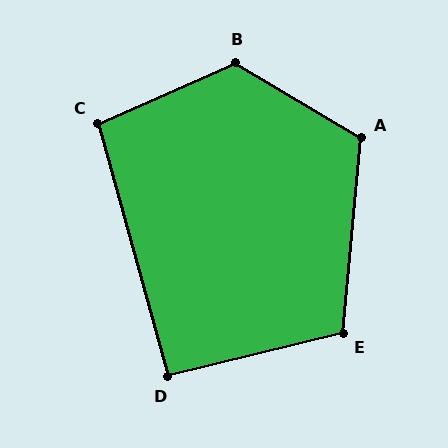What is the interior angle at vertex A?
Approximately 116 degrees (obtuse).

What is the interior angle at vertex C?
Approximately 98 degrees (obtuse).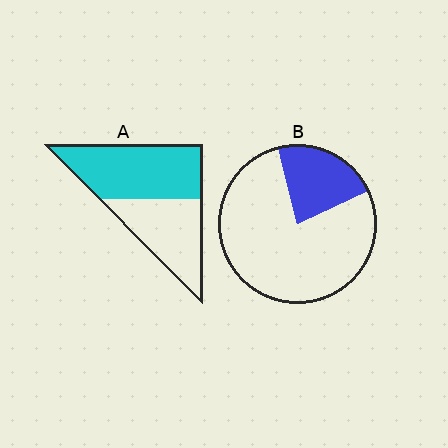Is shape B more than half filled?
No.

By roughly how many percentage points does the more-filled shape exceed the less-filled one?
By roughly 35 percentage points (A over B).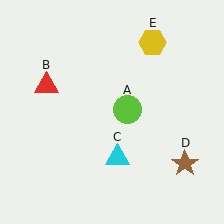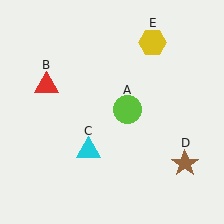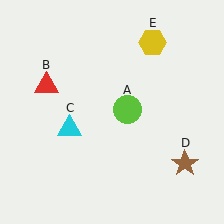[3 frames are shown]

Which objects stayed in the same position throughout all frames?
Lime circle (object A) and red triangle (object B) and brown star (object D) and yellow hexagon (object E) remained stationary.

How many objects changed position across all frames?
1 object changed position: cyan triangle (object C).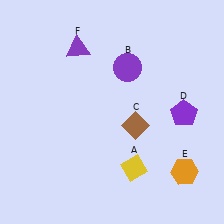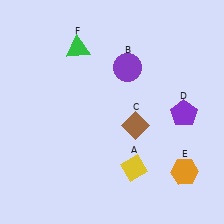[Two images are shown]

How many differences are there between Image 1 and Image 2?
There is 1 difference between the two images.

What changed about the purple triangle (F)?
In Image 1, F is purple. In Image 2, it changed to green.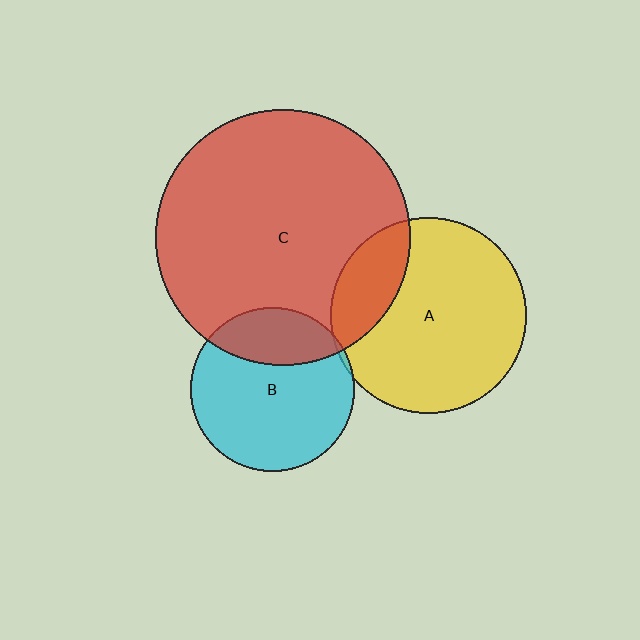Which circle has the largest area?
Circle C (red).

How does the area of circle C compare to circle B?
Approximately 2.4 times.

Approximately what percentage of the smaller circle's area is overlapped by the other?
Approximately 25%.